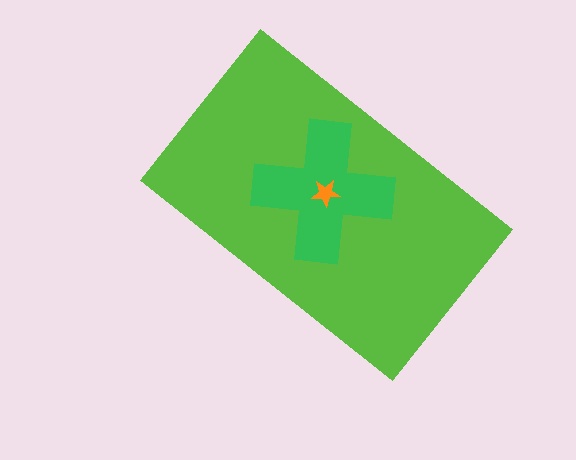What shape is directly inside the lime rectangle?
The green cross.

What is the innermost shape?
The orange star.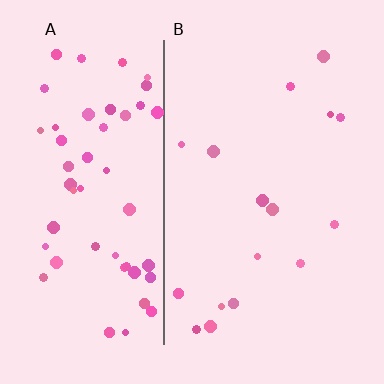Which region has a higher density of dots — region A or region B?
A (the left).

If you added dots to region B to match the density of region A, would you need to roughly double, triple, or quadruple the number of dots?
Approximately triple.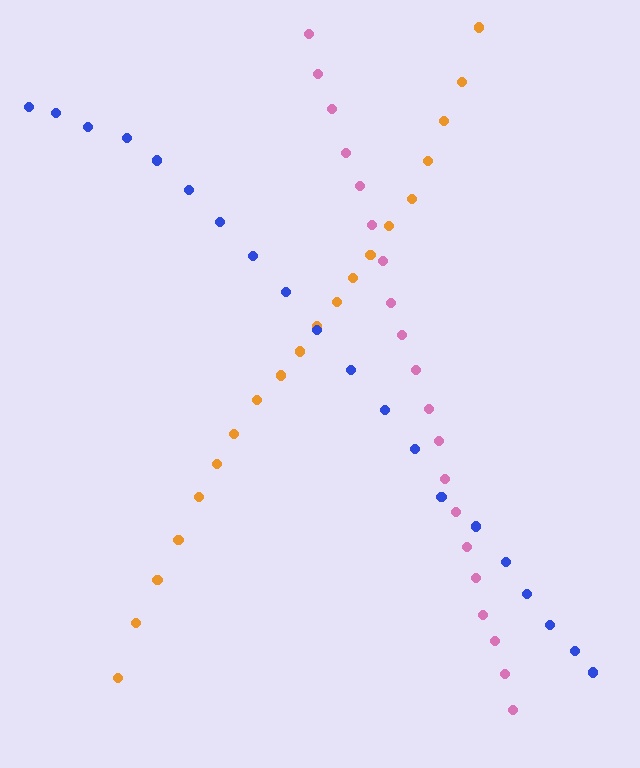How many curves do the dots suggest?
There are 3 distinct paths.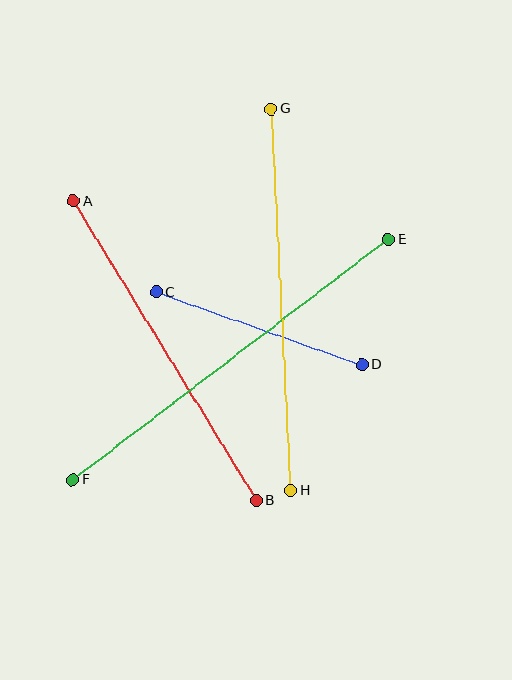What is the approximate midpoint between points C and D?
The midpoint is at approximately (259, 329) pixels.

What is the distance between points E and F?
The distance is approximately 397 pixels.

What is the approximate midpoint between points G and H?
The midpoint is at approximately (281, 299) pixels.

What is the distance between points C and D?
The distance is approximately 219 pixels.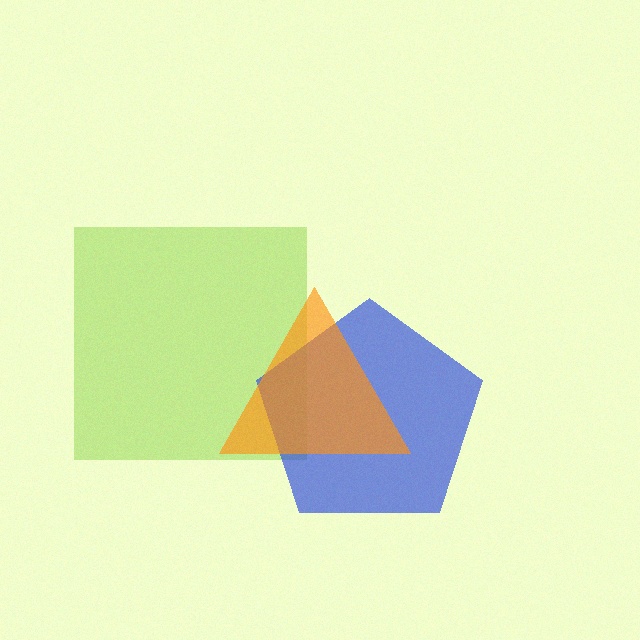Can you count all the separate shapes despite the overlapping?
Yes, there are 3 separate shapes.